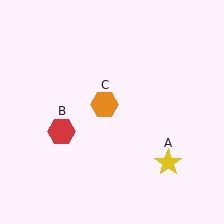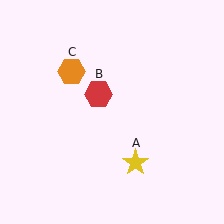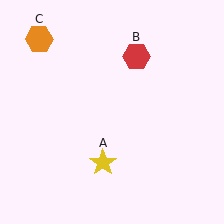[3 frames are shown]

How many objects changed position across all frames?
3 objects changed position: yellow star (object A), red hexagon (object B), orange hexagon (object C).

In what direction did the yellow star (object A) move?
The yellow star (object A) moved left.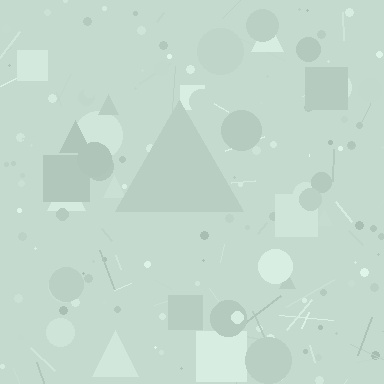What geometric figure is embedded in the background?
A triangle is embedded in the background.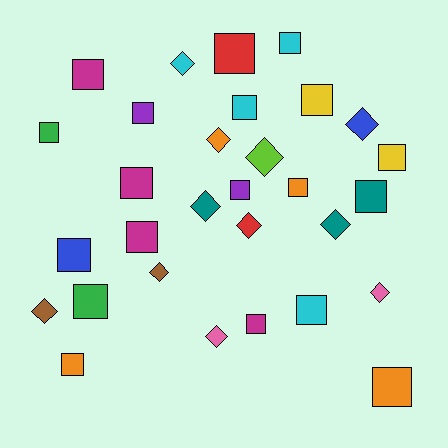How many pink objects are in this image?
There are 2 pink objects.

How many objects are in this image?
There are 30 objects.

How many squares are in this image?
There are 19 squares.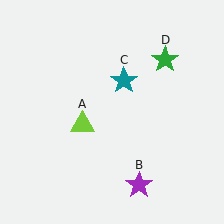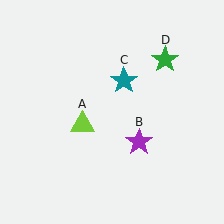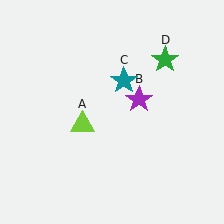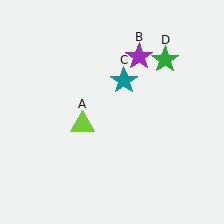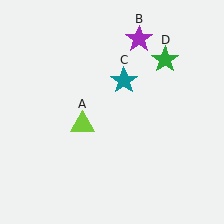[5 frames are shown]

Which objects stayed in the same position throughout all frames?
Lime triangle (object A) and teal star (object C) and green star (object D) remained stationary.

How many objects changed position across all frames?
1 object changed position: purple star (object B).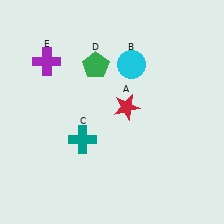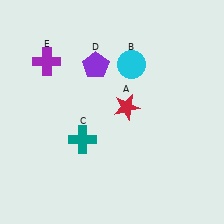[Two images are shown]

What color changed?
The pentagon (D) changed from green in Image 1 to purple in Image 2.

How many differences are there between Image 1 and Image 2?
There is 1 difference between the two images.